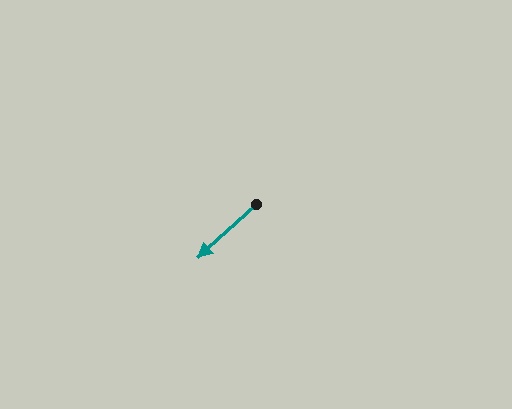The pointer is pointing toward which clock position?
Roughly 8 o'clock.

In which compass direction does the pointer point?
Southwest.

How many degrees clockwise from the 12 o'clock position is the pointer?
Approximately 228 degrees.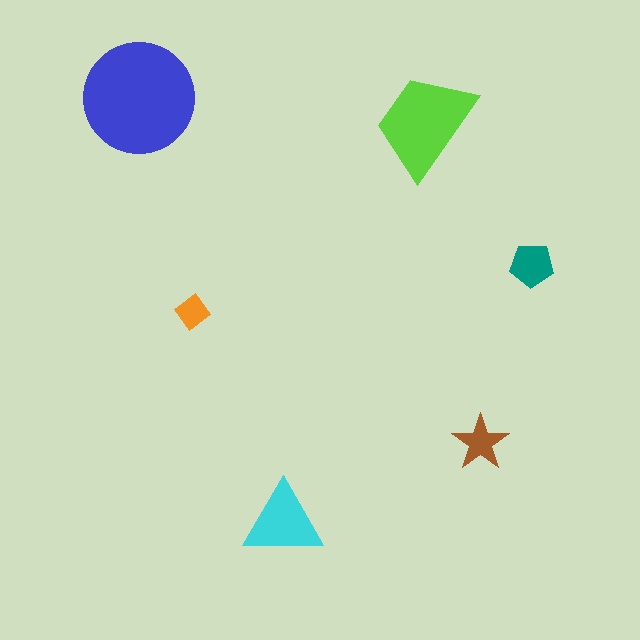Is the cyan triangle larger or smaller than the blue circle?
Smaller.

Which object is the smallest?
The orange diamond.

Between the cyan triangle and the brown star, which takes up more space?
The cyan triangle.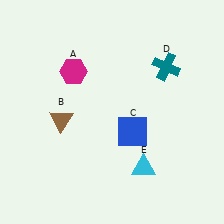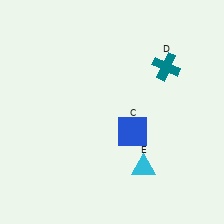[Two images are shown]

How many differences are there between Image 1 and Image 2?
There are 2 differences between the two images.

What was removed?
The brown triangle (B), the magenta hexagon (A) were removed in Image 2.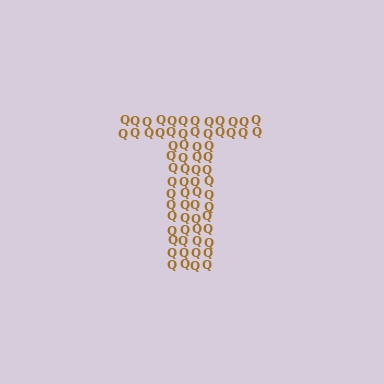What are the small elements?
The small elements are letter Q's.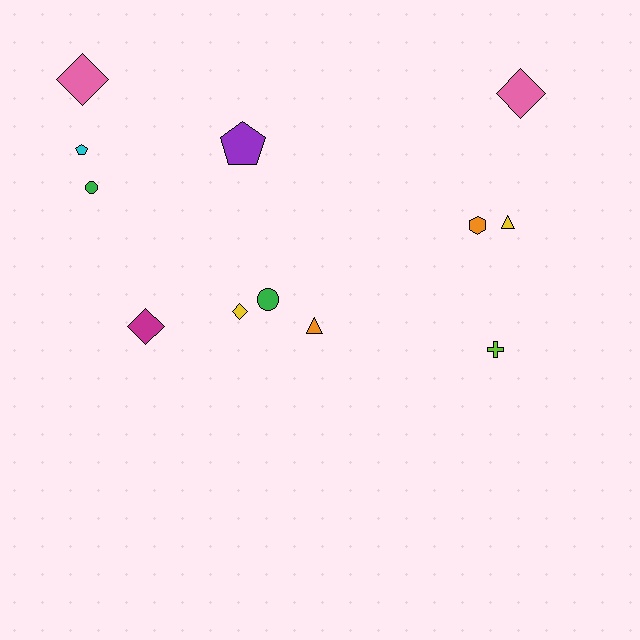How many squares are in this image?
There are no squares.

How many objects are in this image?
There are 12 objects.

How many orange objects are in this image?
There are 2 orange objects.